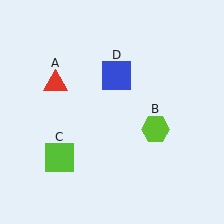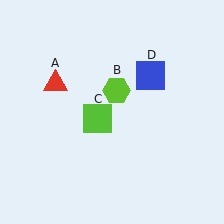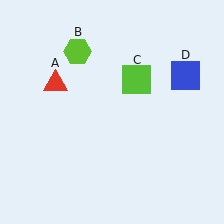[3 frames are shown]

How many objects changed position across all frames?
3 objects changed position: lime hexagon (object B), lime square (object C), blue square (object D).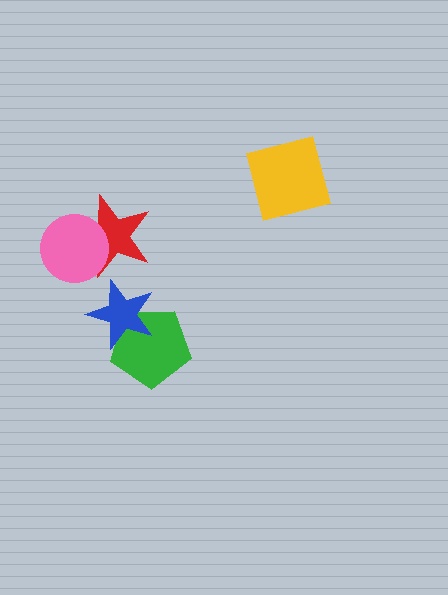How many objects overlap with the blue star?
1 object overlaps with the blue star.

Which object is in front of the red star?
The pink circle is in front of the red star.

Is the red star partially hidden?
Yes, it is partially covered by another shape.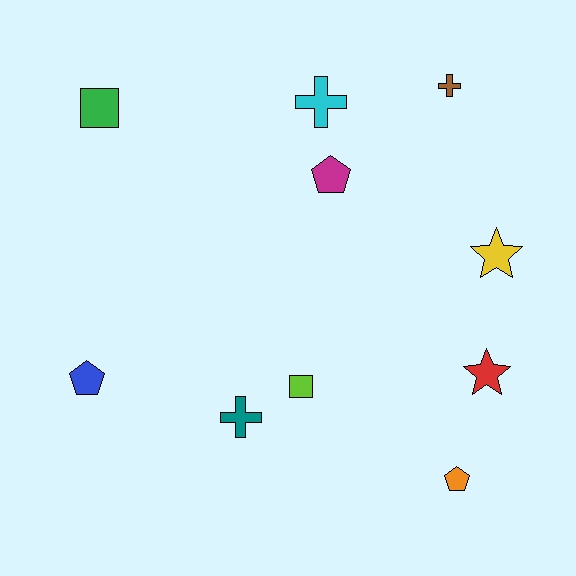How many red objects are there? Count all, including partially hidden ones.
There is 1 red object.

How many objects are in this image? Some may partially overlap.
There are 10 objects.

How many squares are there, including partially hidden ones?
There are 2 squares.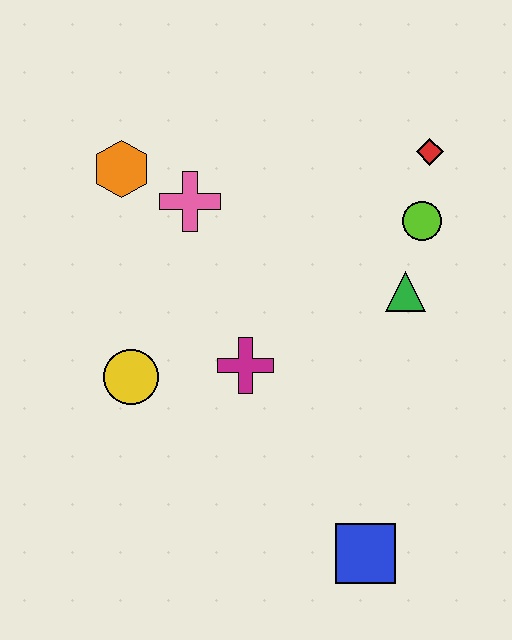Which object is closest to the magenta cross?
The yellow circle is closest to the magenta cross.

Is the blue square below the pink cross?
Yes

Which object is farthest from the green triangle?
The orange hexagon is farthest from the green triangle.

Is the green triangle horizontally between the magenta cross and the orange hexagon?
No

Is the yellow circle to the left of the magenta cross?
Yes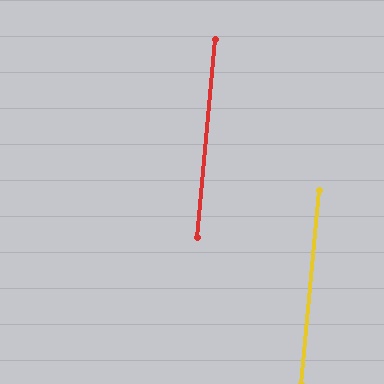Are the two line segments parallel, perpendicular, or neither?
Parallel — their directions differ by only 0.2°.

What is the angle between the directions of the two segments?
Approximately 0 degrees.